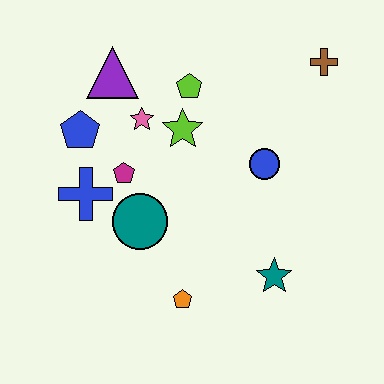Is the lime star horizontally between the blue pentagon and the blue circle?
Yes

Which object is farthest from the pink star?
The teal star is farthest from the pink star.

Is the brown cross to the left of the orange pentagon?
No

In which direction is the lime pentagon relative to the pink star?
The lime pentagon is to the right of the pink star.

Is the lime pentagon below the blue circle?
No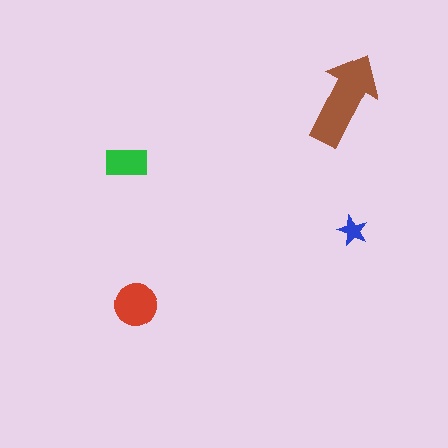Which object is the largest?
The brown arrow.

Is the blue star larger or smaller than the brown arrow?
Smaller.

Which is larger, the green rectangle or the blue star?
The green rectangle.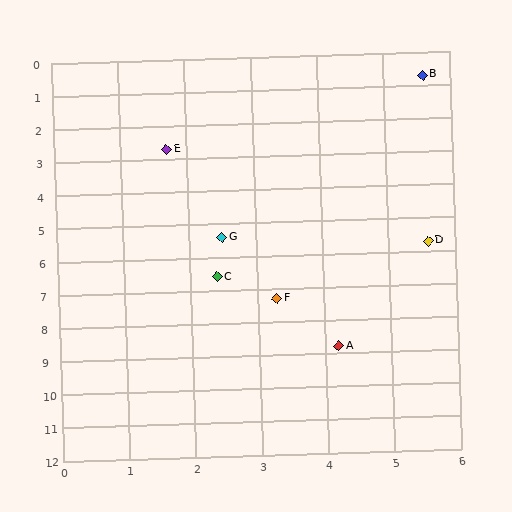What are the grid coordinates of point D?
Point D is at approximately (5.6, 5.7).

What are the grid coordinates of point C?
Point C is at approximately (2.4, 6.6).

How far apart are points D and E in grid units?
Points D and E are about 4.9 grid units apart.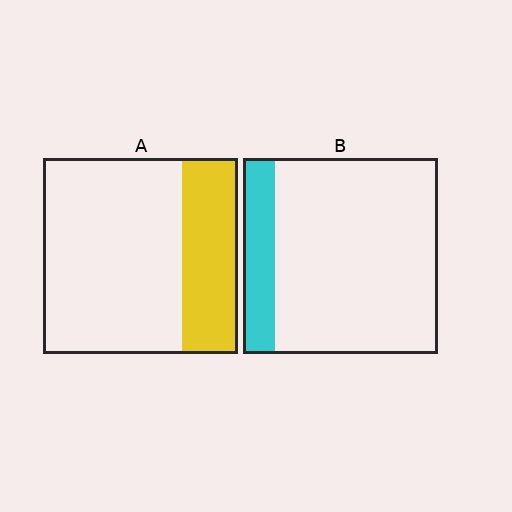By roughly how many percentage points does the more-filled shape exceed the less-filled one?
By roughly 10 percentage points (A over B).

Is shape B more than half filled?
No.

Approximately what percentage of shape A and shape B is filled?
A is approximately 30% and B is approximately 15%.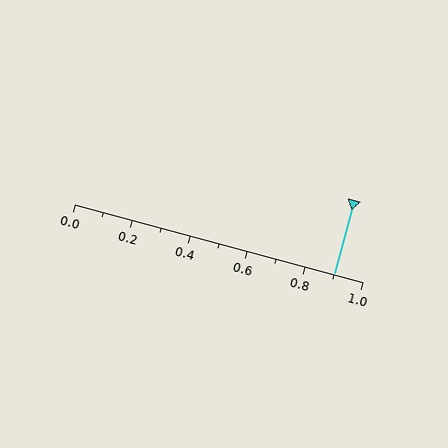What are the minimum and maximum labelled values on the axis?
The axis runs from 0.0 to 1.0.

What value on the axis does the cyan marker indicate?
The marker indicates approximately 0.9.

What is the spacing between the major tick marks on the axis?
The major ticks are spaced 0.2 apart.